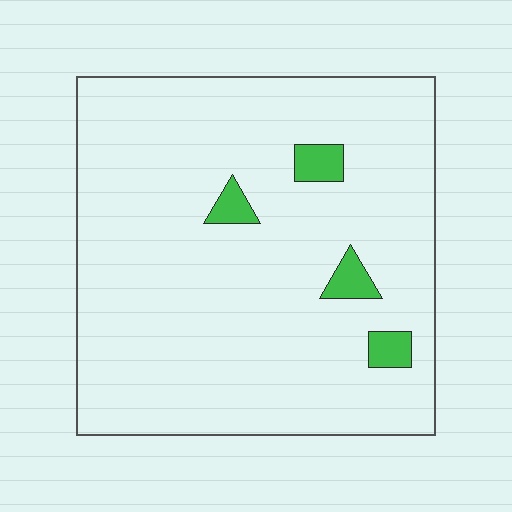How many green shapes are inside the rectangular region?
4.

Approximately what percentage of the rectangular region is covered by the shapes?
Approximately 5%.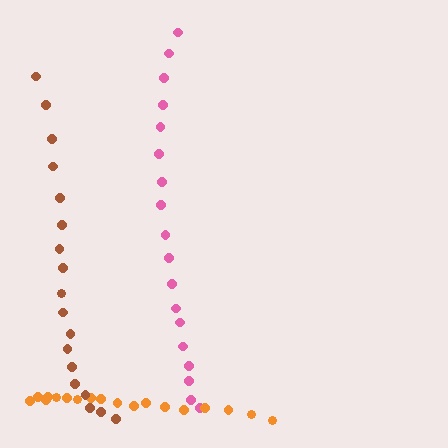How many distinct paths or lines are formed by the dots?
There are 3 distinct paths.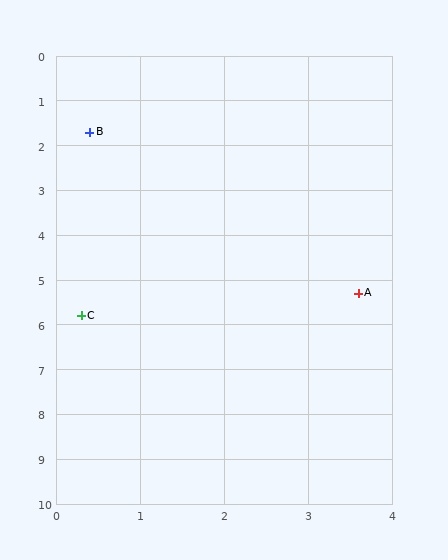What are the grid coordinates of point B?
Point B is at approximately (0.4, 1.7).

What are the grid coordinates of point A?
Point A is at approximately (3.6, 5.3).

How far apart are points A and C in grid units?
Points A and C are about 3.3 grid units apart.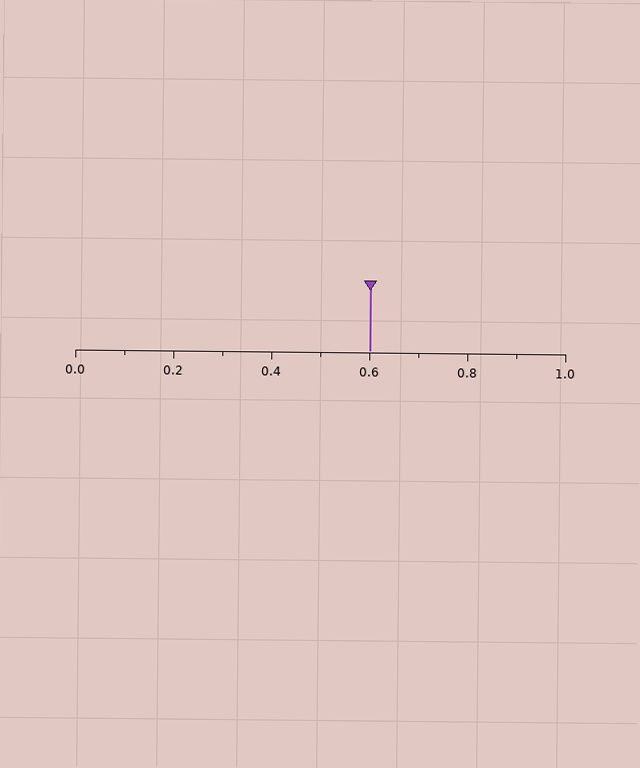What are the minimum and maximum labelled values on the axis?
The axis runs from 0.0 to 1.0.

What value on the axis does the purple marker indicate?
The marker indicates approximately 0.6.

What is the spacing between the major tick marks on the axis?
The major ticks are spaced 0.2 apart.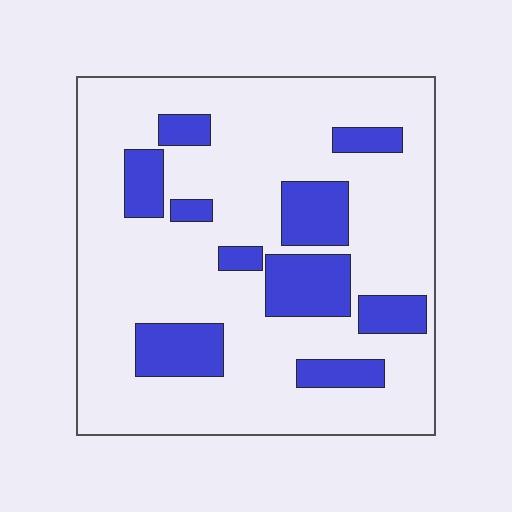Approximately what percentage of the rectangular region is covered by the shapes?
Approximately 20%.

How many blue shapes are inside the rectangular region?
10.